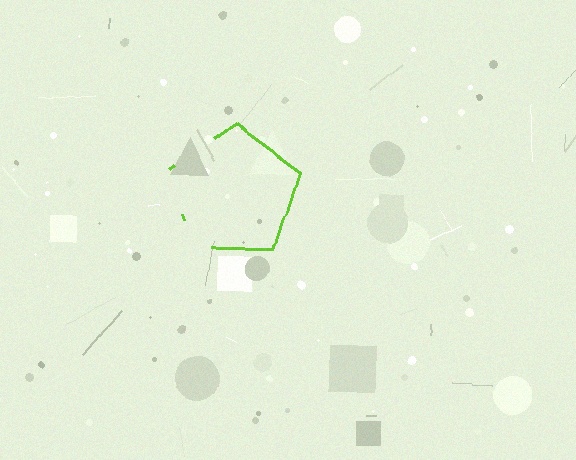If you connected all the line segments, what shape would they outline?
They would outline a pentagon.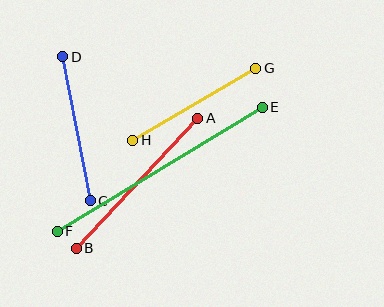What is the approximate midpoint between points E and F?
The midpoint is at approximately (160, 169) pixels.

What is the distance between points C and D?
The distance is approximately 147 pixels.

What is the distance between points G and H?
The distance is approximately 142 pixels.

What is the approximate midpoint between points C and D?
The midpoint is at approximately (76, 129) pixels.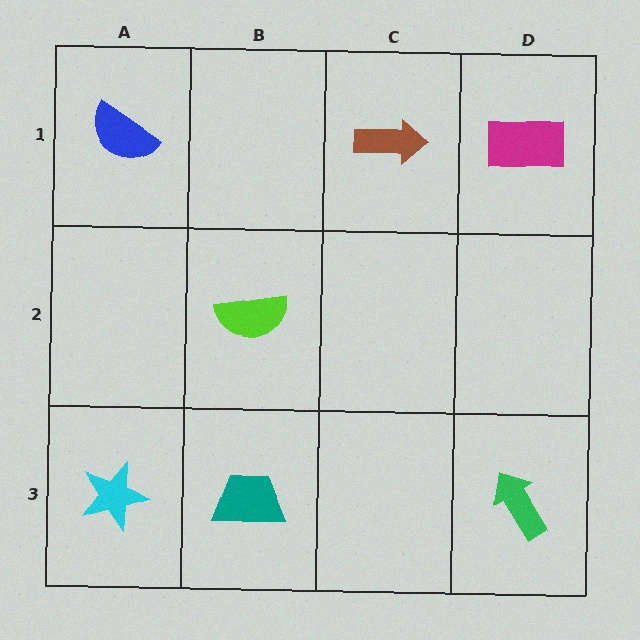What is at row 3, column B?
A teal trapezoid.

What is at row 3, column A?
A cyan star.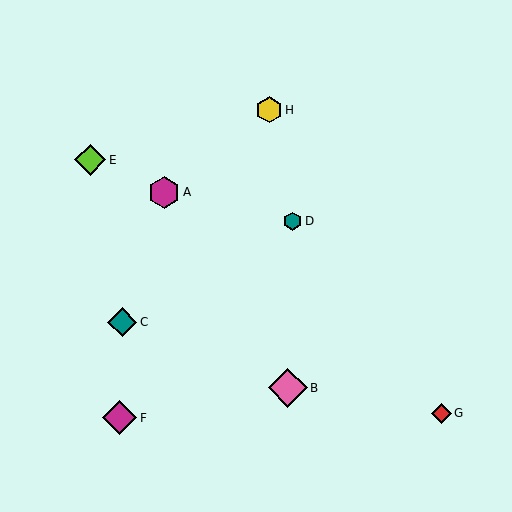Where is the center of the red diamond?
The center of the red diamond is at (442, 413).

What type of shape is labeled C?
Shape C is a teal diamond.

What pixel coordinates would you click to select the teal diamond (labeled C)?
Click at (122, 322) to select the teal diamond C.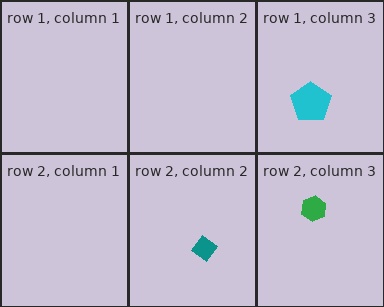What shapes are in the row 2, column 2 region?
The teal diamond.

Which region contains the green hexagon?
The row 2, column 3 region.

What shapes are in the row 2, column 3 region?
The green hexagon.